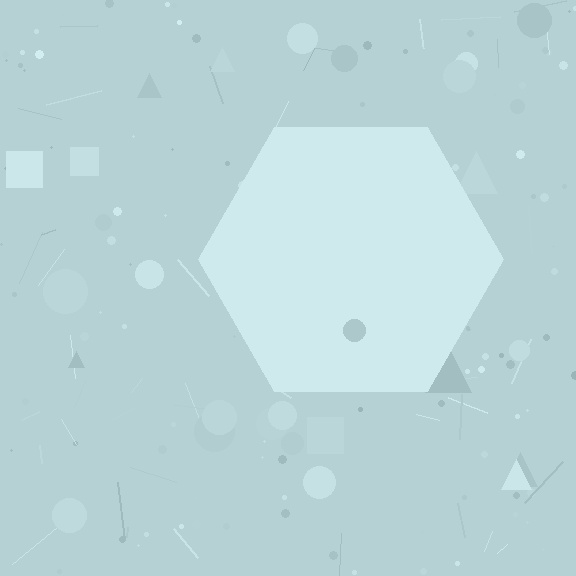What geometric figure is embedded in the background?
A hexagon is embedded in the background.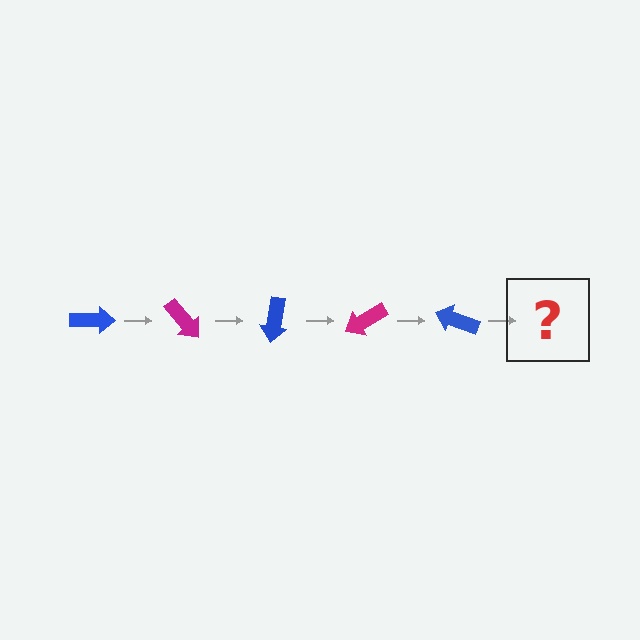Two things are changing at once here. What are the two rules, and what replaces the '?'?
The two rules are that it rotates 50 degrees each step and the color cycles through blue and magenta. The '?' should be a magenta arrow, rotated 250 degrees from the start.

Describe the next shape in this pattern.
It should be a magenta arrow, rotated 250 degrees from the start.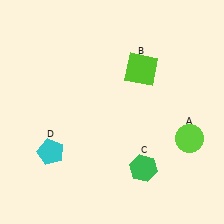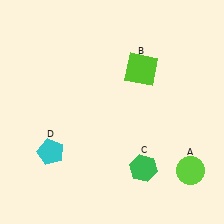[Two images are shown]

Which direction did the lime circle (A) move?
The lime circle (A) moved down.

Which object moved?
The lime circle (A) moved down.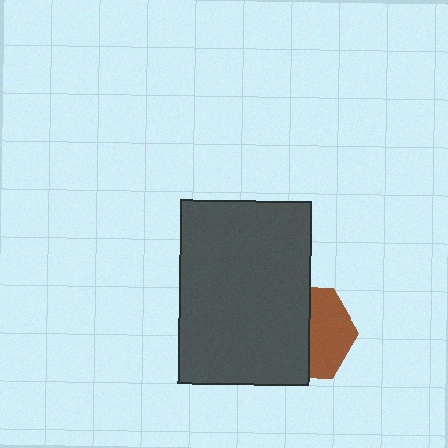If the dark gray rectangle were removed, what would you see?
You would see the complete brown hexagon.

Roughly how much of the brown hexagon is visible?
About half of it is visible (roughly 46%).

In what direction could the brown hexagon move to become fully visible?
The brown hexagon could move right. That would shift it out from behind the dark gray rectangle entirely.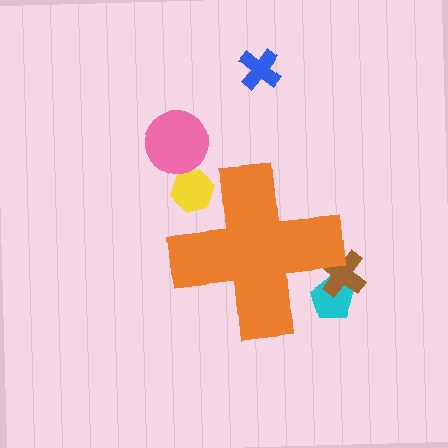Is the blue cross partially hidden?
No, the blue cross is fully visible.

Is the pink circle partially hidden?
No, the pink circle is fully visible.